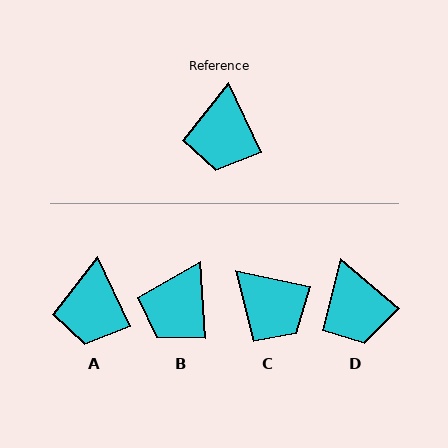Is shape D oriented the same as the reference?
No, it is off by about 24 degrees.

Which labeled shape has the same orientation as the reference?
A.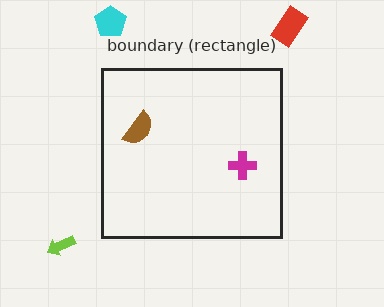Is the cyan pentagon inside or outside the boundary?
Outside.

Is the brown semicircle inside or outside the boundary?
Inside.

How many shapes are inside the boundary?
2 inside, 3 outside.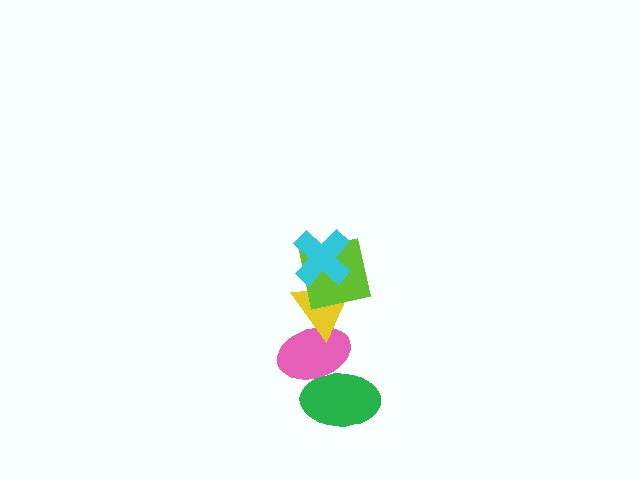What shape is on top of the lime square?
The cyan cross is on top of the lime square.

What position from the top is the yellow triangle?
The yellow triangle is 3rd from the top.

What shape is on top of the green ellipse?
The pink ellipse is on top of the green ellipse.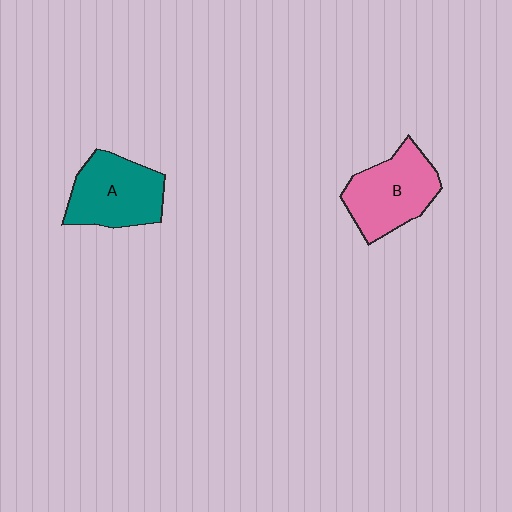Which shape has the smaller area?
Shape A (teal).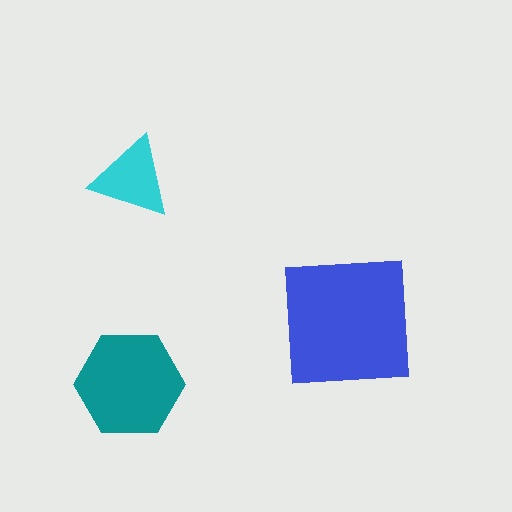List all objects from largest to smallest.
The blue square, the teal hexagon, the cyan triangle.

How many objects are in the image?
There are 3 objects in the image.